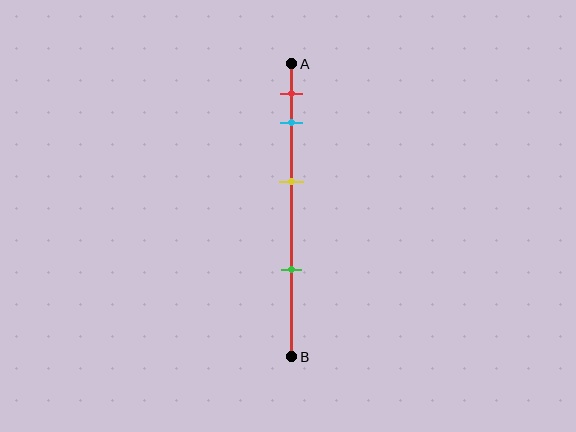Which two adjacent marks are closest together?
The red and cyan marks are the closest adjacent pair.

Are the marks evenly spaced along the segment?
No, the marks are not evenly spaced.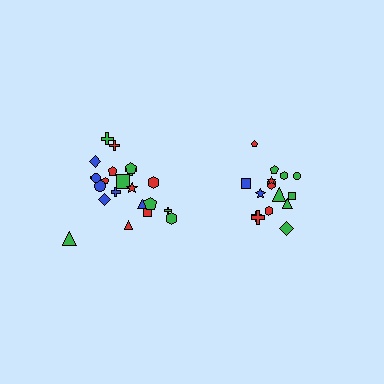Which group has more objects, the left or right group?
The left group.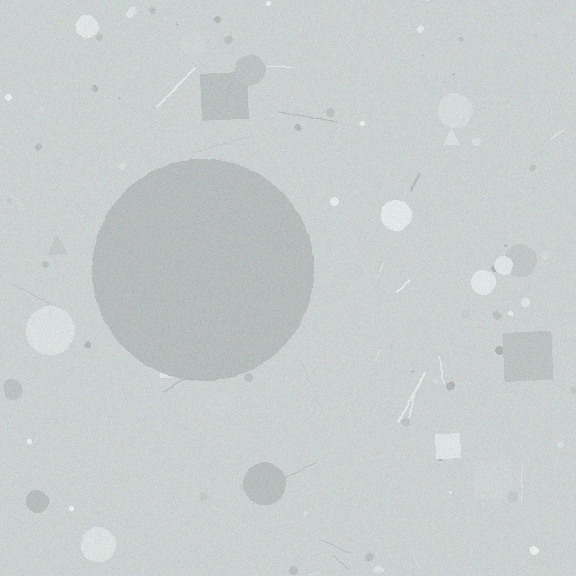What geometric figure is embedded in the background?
A circle is embedded in the background.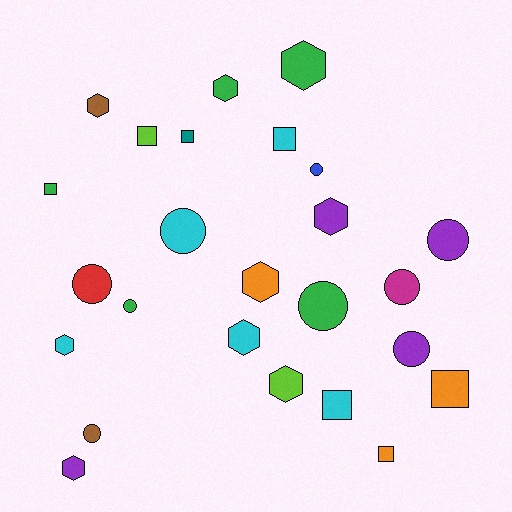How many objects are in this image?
There are 25 objects.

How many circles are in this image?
There are 9 circles.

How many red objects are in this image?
There is 1 red object.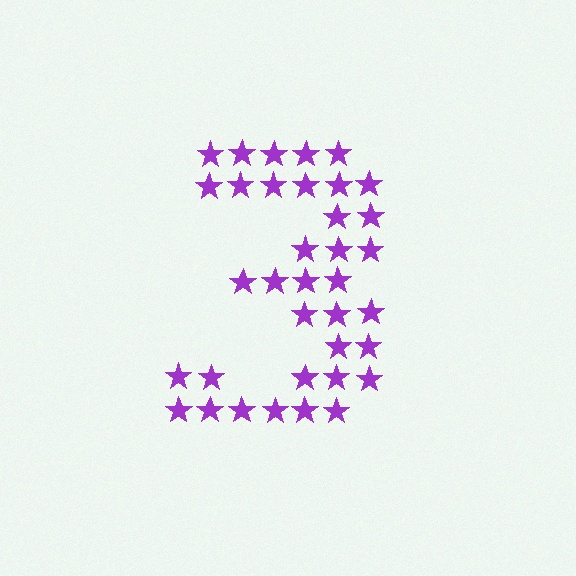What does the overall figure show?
The overall figure shows the digit 3.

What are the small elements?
The small elements are stars.